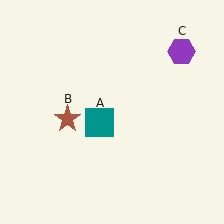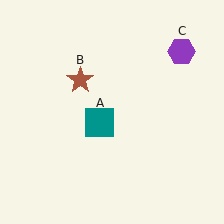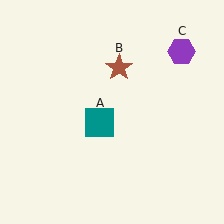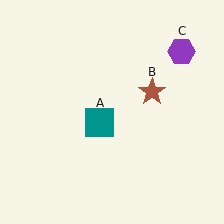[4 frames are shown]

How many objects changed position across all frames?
1 object changed position: brown star (object B).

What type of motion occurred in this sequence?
The brown star (object B) rotated clockwise around the center of the scene.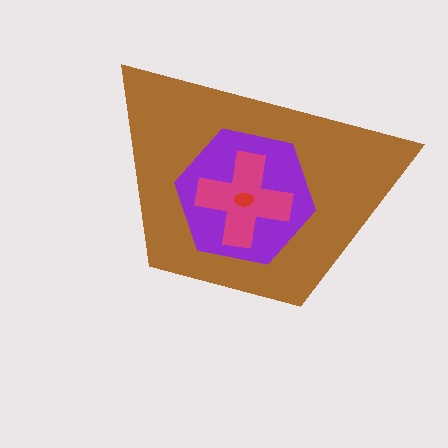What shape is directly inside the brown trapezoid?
The purple hexagon.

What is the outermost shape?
The brown trapezoid.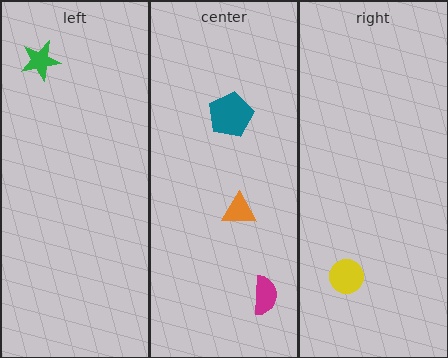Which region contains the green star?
The left region.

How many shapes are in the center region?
3.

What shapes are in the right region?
The yellow circle.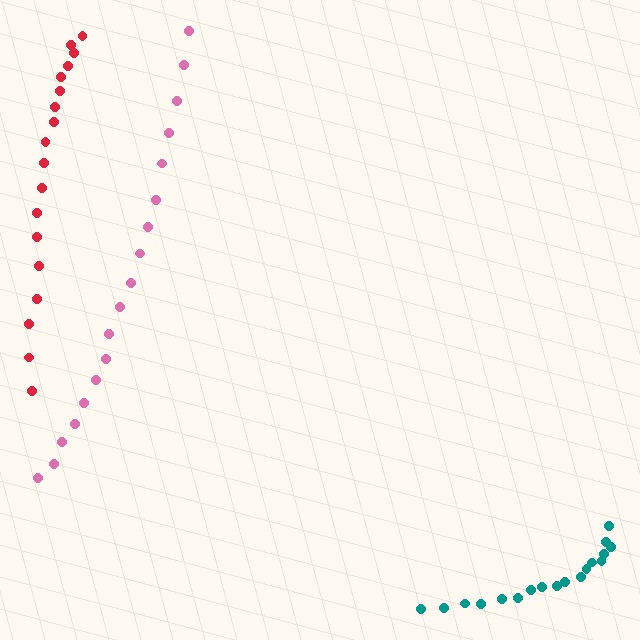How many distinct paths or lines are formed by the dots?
There are 3 distinct paths.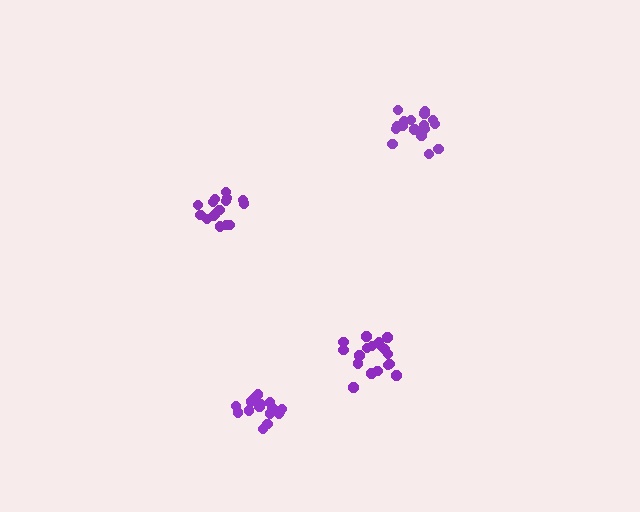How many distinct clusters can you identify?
There are 4 distinct clusters.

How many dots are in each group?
Group 1: 18 dots, Group 2: 17 dots, Group 3: 16 dots, Group 4: 18 dots (69 total).